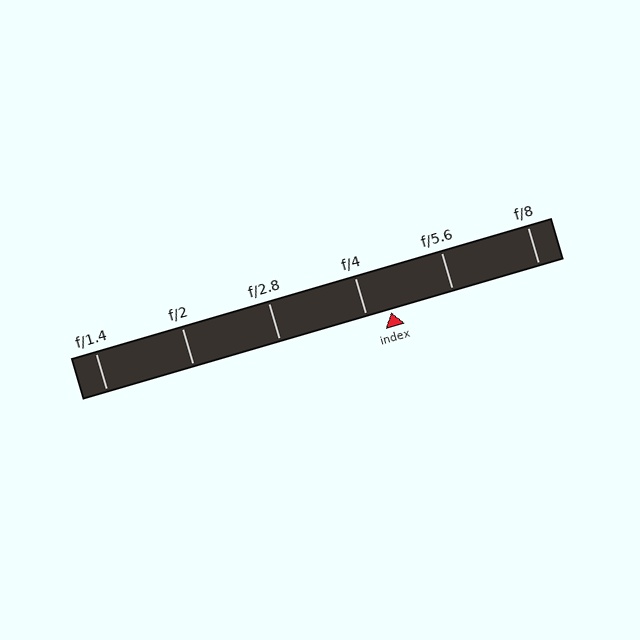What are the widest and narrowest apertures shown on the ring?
The widest aperture shown is f/1.4 and the narrowest is f/8.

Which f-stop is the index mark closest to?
The index mark is closest to f/4.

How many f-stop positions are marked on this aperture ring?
There are 6 f-stop positions marked.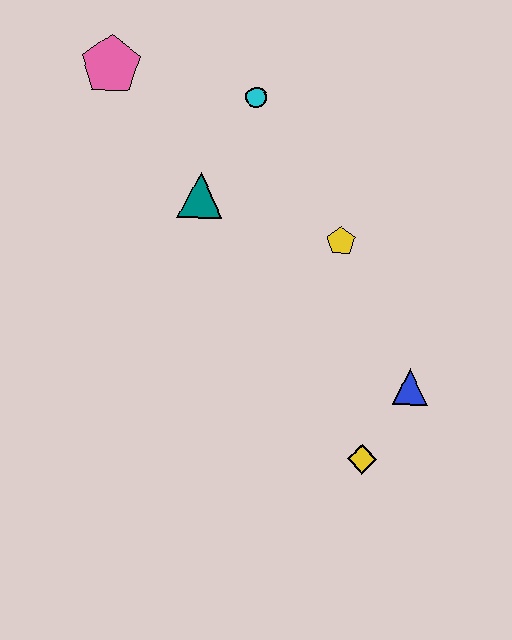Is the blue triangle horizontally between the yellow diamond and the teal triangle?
No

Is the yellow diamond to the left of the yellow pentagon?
No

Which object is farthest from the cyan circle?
The yellow diamond is farthest from the cyan circle.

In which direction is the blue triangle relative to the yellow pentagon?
The blue triangle is below the yellow pentagon.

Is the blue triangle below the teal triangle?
Yes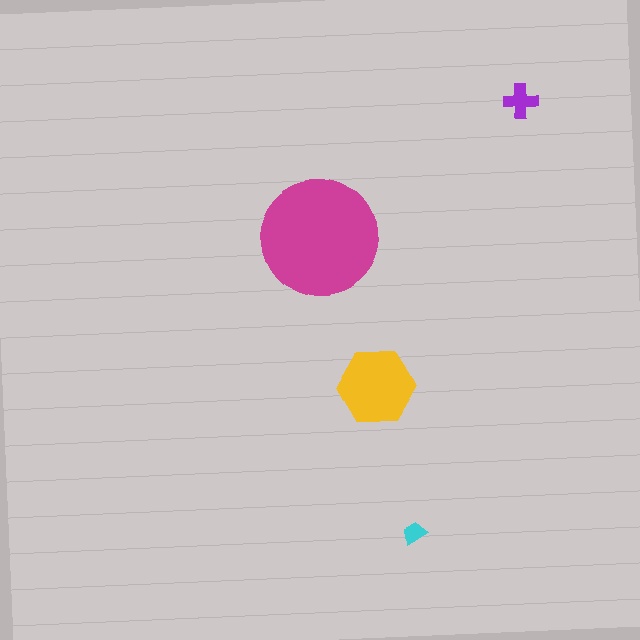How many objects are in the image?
There are 4 objects in the image.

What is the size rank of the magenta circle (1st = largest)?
1st.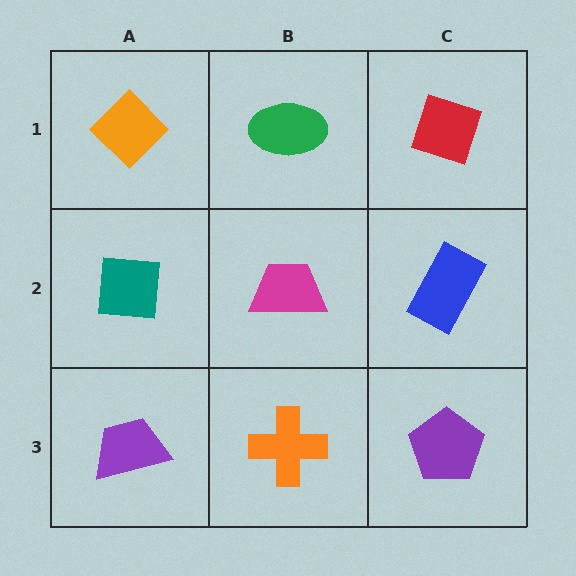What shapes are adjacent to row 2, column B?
A green ellipse (row 1, column B), an orange cross (row 3, column B), a teal square (row 2, column A), a blue rectangle (row 2, column C).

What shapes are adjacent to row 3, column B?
A magenta trapezoid (row 2, column B), a purple trapezoid (row 3, column A), a purple pentagon (row 3, column C).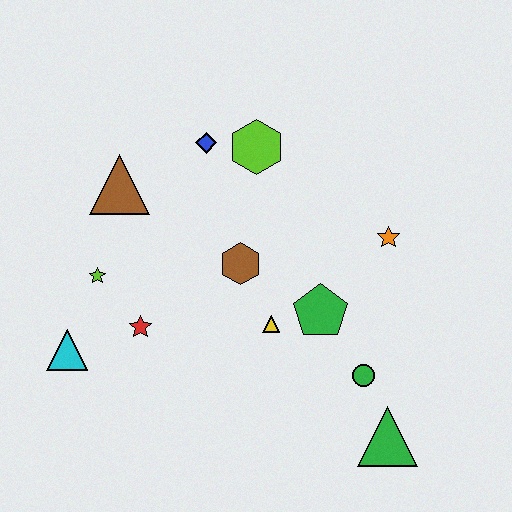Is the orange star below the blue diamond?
Yes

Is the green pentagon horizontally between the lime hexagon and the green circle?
Yes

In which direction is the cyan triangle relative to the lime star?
The cyan triangle is below the lime star.